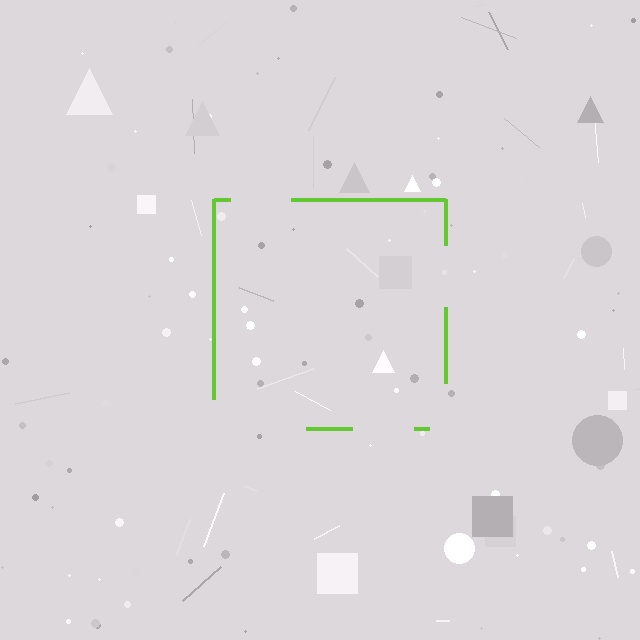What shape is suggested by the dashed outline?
The dashed outline suggests a square.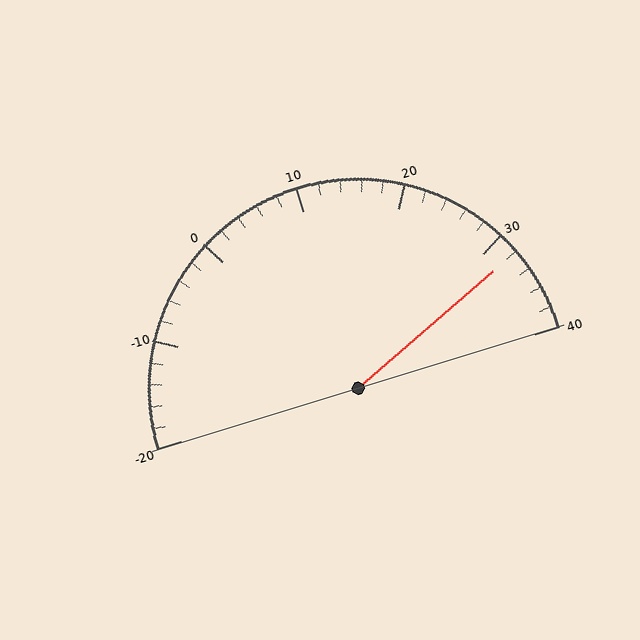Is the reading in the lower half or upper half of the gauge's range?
The reading is in the upper half of the range (-20 to 40).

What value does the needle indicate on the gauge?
The needle indicates approximately 32.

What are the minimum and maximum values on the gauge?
The gauge ranges from -20 to 40.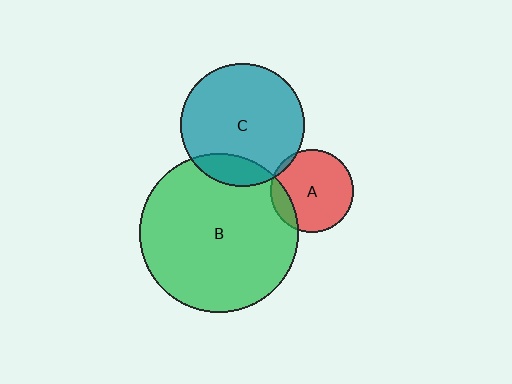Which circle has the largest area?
Circle B (green).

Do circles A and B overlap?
Yes.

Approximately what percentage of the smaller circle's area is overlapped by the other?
Approximately 15%.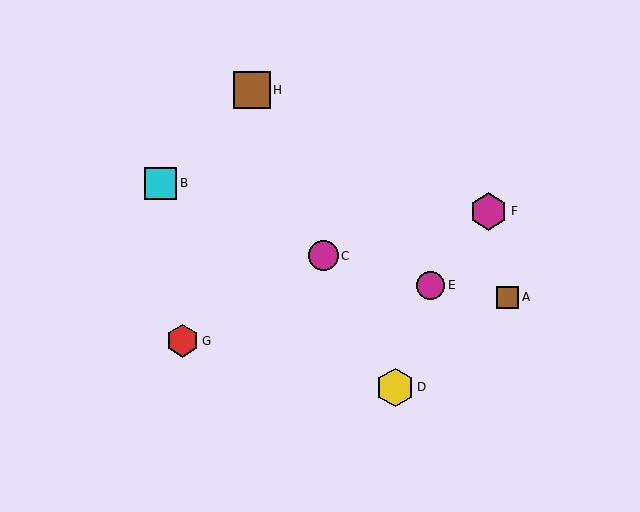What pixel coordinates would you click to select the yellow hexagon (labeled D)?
Click at (395, 387) to select the yellow hexagon D.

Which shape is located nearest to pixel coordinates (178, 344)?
The red hexagon (labeled G) at (183, 341) is nearest to that location.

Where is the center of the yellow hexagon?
The center of the yellow hexagon is at (395, 387).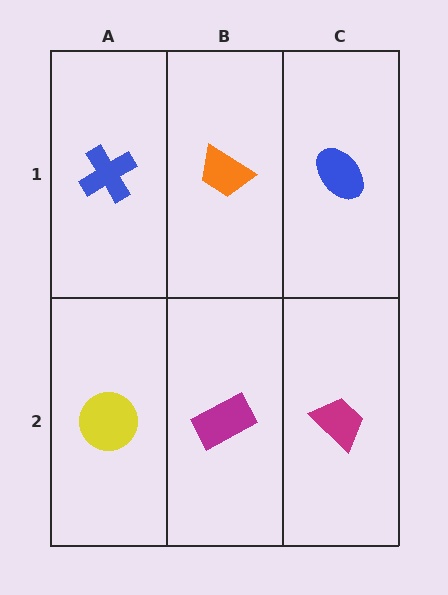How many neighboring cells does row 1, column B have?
3.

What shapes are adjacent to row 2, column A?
A blue cross (row 1, column A), a magenta rectangle (row 2, column B).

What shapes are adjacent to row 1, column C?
A magenta trapezoid (row 2, column C), an orange trapezoid (row 1, column B).